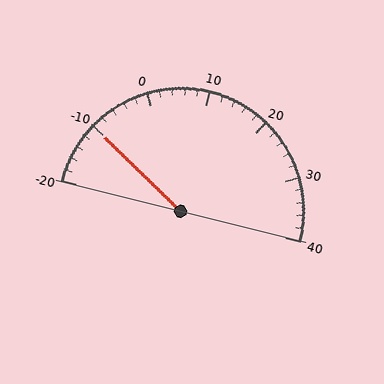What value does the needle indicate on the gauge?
The needle indicates approximately -10.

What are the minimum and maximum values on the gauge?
The gauge ranges from -20 to 40.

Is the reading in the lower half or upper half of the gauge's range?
The reading is in the lower half of the range (-20 to 40).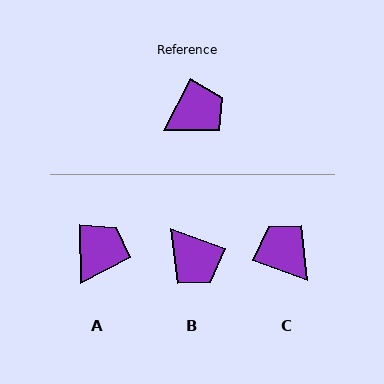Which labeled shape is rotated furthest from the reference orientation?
C, about 97 degrees away.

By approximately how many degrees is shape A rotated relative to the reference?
Approximately 28 degrees counter-clockwise.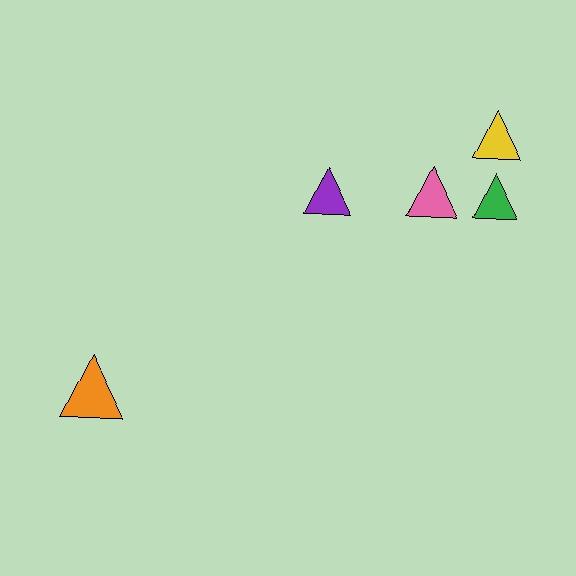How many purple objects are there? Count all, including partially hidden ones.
There is 1 purple object.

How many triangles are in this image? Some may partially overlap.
There are 5 triangles.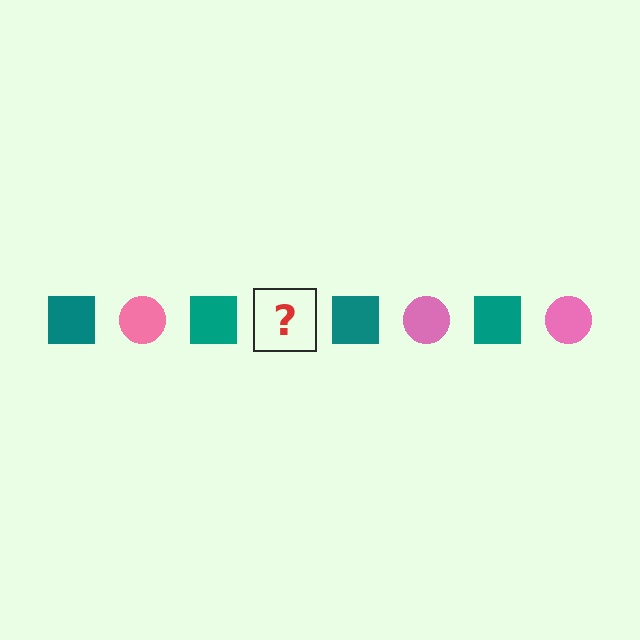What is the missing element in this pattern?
The missing element is a pink circle.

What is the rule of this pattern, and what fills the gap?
The rule is that the pattern alternates between teal square and pink circle. The gap should be filled with a pink circle.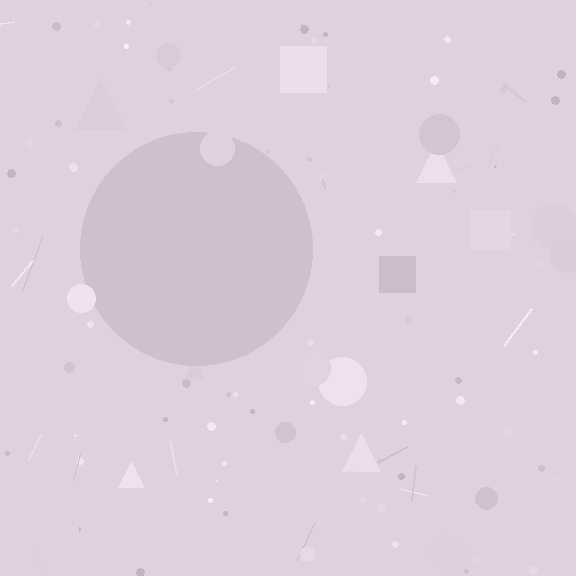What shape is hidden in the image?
A circle is hidden in the image.